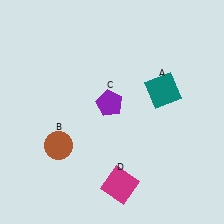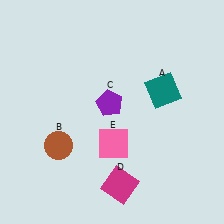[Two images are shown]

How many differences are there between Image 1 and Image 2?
There is 1 difference between the two images.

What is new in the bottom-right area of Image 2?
A pink square (E) was added in the bottom-right area of Image 2.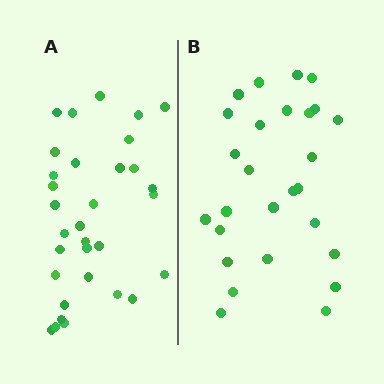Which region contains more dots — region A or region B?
Region A (the left region) has more dots.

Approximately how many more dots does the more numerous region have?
Region A has about 5 more dots than region B.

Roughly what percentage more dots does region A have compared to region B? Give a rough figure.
About 20% more.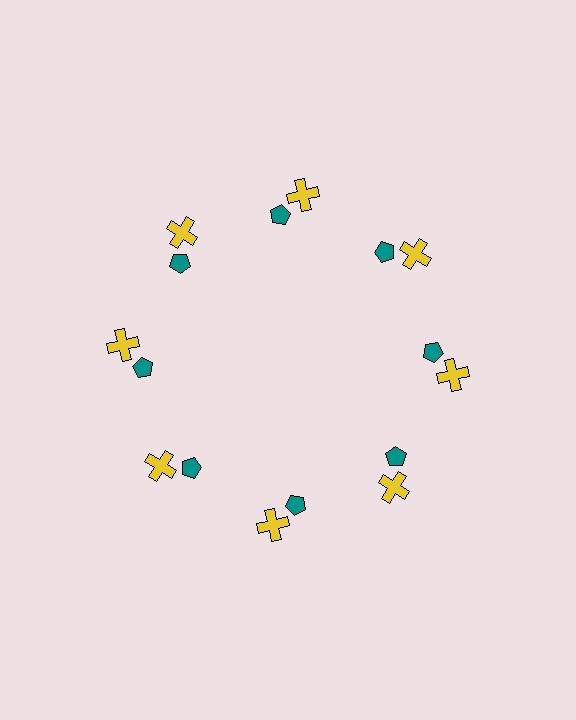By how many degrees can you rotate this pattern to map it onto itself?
The pattern maps onto itself every 45 degrees of rotation.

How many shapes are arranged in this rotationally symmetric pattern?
There are 16 shapes, arranged in 8 groups of 2.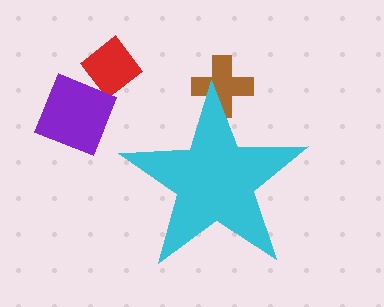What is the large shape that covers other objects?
A cyan star.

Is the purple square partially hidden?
No, the purple square is fully visible.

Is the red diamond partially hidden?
No, the red diamond is fully visible.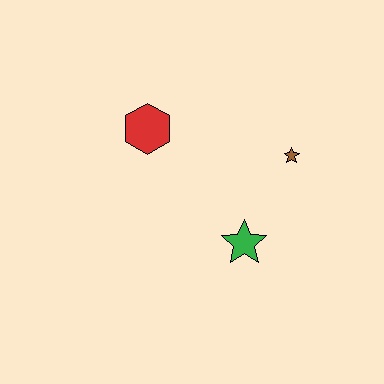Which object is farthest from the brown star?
The red hexagon is farthest from the brown star.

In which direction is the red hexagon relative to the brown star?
The red hexagon is to the left of the brown star.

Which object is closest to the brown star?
The green star is closest to the brown star.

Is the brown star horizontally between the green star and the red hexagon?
No